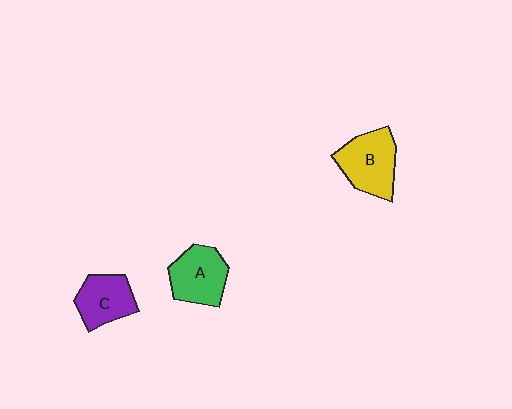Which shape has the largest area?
Shape B (yellow).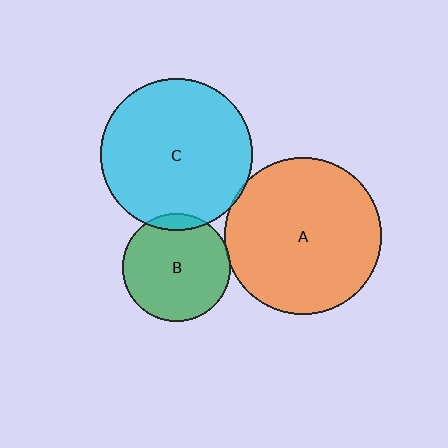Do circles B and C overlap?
Yes.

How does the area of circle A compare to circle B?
Approximately 2.1 times.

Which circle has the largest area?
Circle A (orange).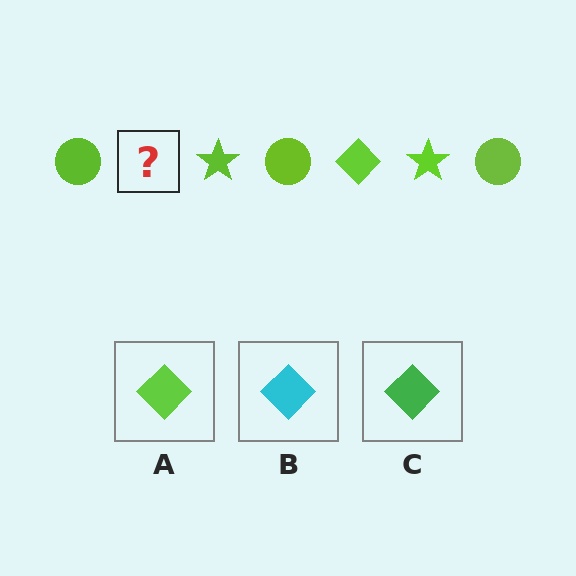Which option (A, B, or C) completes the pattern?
A.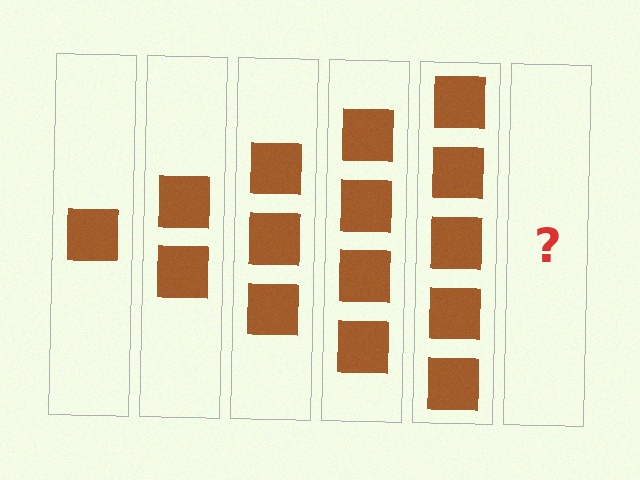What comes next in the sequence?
The next element should be 6 squares.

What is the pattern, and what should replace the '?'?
The pattern is that each step adds one more square. The '?' should be 6 squares.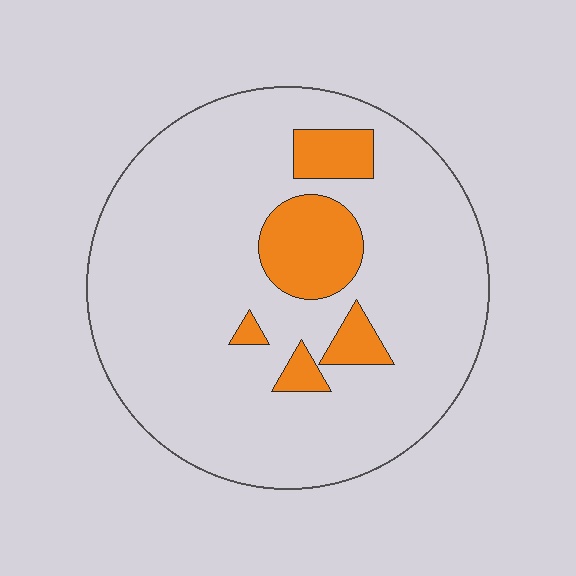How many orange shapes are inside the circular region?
5.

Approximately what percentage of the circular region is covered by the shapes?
Approximately 15%.